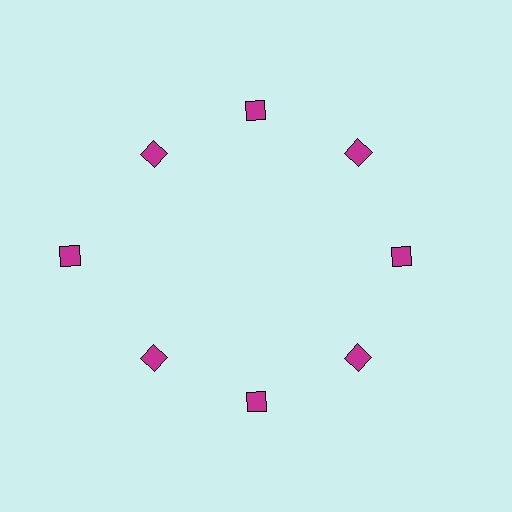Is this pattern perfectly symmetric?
No. The 8 magenta diamonds are arranged in a ring, but one element near the 9 o'clock position is pushed outward from the center, breaking the 8-fold rotational symmetry.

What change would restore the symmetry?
The symmetry would be restored by moving it inward, back onto the ring so that all 8 diamonds sit at equal angles and equal distance from the center.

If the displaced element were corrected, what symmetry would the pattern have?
It would have 8-fold rotational symmetry — the pattern would map onto itself every 45 degrees.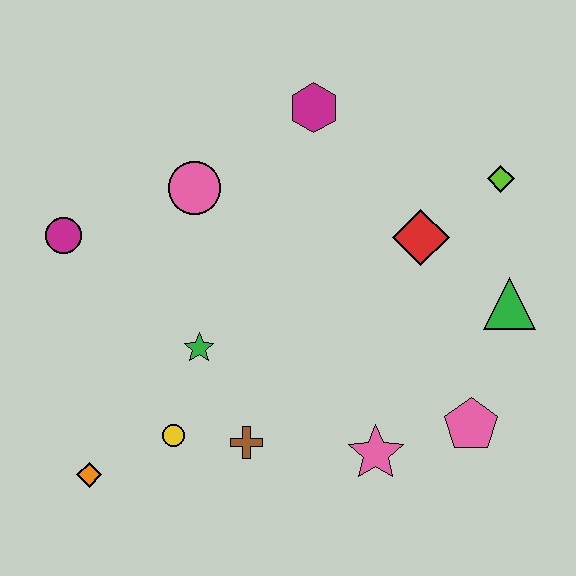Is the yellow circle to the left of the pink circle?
Yes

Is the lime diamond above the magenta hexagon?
No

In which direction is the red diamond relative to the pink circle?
The red diamond is to the right of the pink circle.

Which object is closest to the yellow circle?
The brown cross is closest to the yellow circle.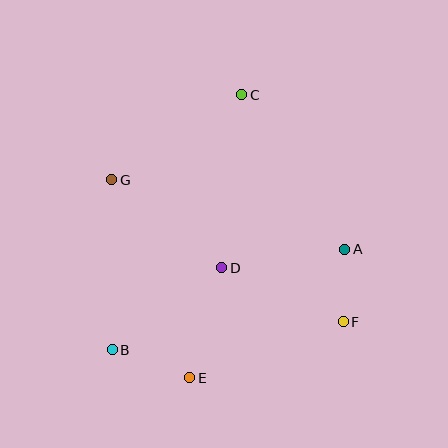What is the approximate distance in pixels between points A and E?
The distance between A and E is approximately 201 pixels.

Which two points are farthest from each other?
Points C and E are farthest from each other.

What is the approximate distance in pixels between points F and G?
The distance between F and G is approximately 272 pixels.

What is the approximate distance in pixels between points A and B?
The distance between A and B is approximately 253 pixels.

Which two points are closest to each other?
Points A and F are closest to each other.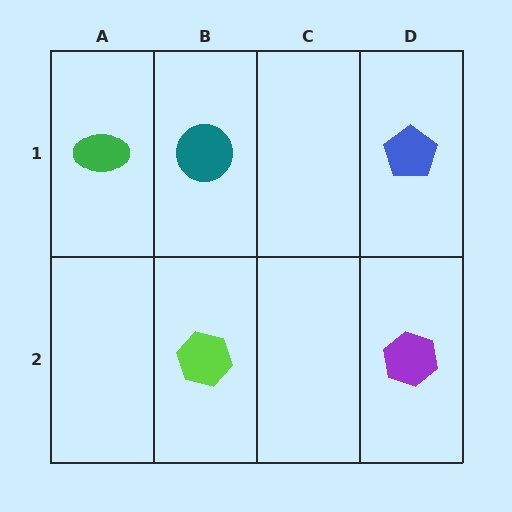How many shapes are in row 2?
2 shapes.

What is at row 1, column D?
A blue pentagon.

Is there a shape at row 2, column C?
No, that cell is empty.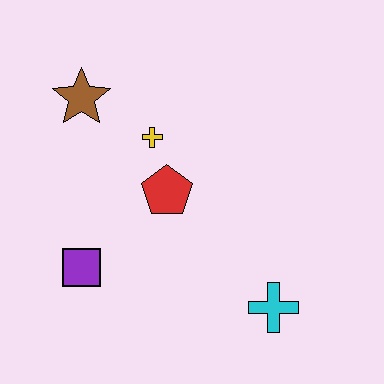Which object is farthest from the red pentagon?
The cyan cross is farthest from the red pentagon.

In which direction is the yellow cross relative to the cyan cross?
The yellow cross is above the cyan cross.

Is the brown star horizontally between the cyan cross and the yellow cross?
No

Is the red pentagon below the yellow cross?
Yes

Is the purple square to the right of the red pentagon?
No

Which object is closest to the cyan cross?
The red pentagon is closest to the cyan cross.